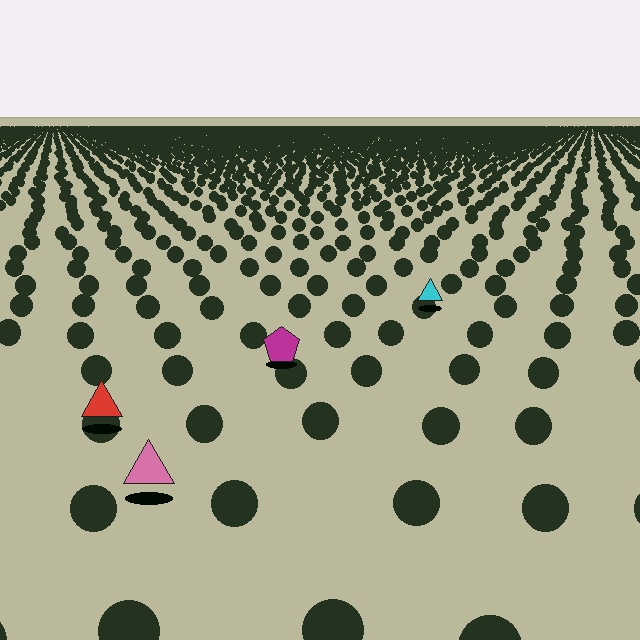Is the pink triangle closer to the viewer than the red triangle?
Yes. The pink triangle is closer — you can tell from the texture gradient: the ground texture is coarser near it.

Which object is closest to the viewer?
The pink triangle is closest. The texture marks near it are larger and more spread out.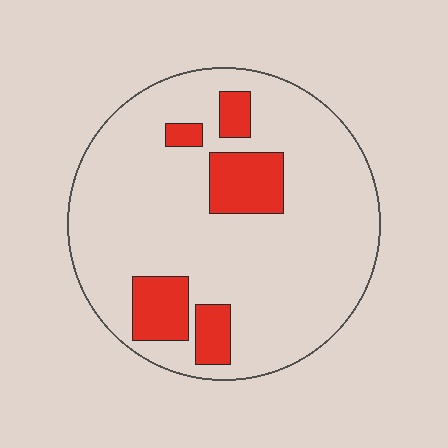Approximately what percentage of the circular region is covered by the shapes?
Approximately 15%.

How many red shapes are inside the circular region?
5.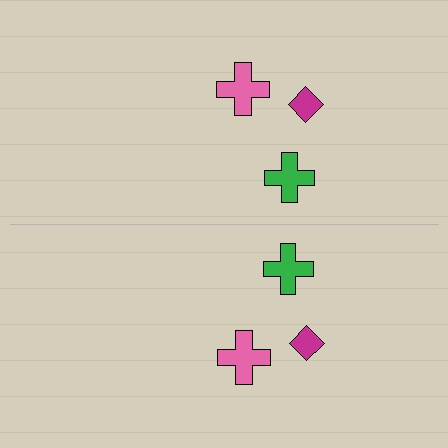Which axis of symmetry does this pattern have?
The pattern has a horizontal axis of symmetry running through the center of the image.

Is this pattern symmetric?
Yes, this pattern has bilateral (reflection) symmetry.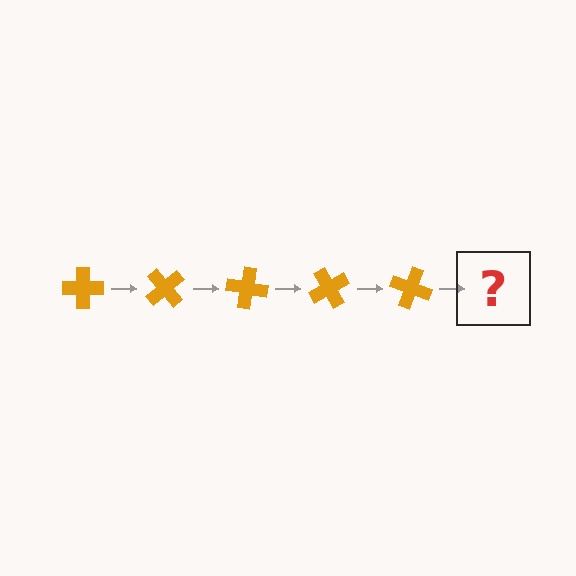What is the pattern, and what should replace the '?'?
The pattern is that the cross rotates 50 degrees each step. The '?' should be an orange cross rotated 250 degrees.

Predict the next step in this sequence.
The next step is an orange cross rotated 250 degrees.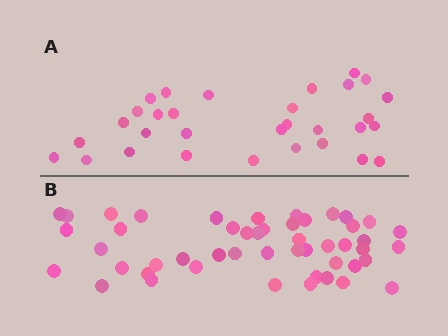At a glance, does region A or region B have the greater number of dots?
Region B (the bottom region) has more dots.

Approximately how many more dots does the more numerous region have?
Region B has approximately 20 more dots than region A.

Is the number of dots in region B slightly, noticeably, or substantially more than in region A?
Region B has substantially more. The ratio is roughly 1.6 to 1.